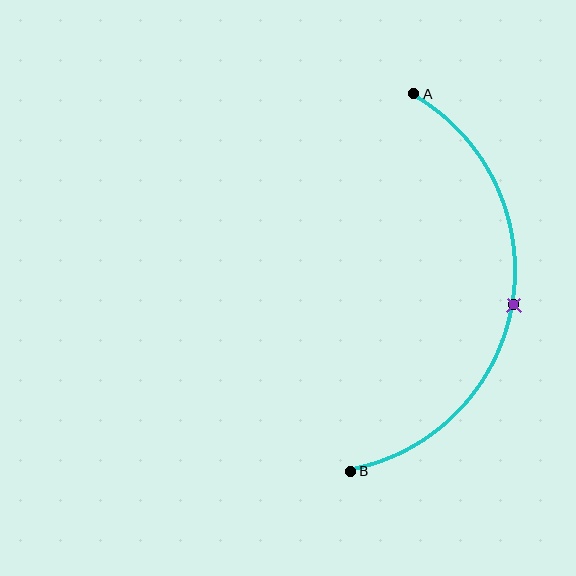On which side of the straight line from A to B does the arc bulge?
The arc bulges to the right of the straight line connecting A and B.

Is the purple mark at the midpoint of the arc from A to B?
Yes. The purple mark lies on the arc at equal arc-length from both A and B — it is the arc midpoint.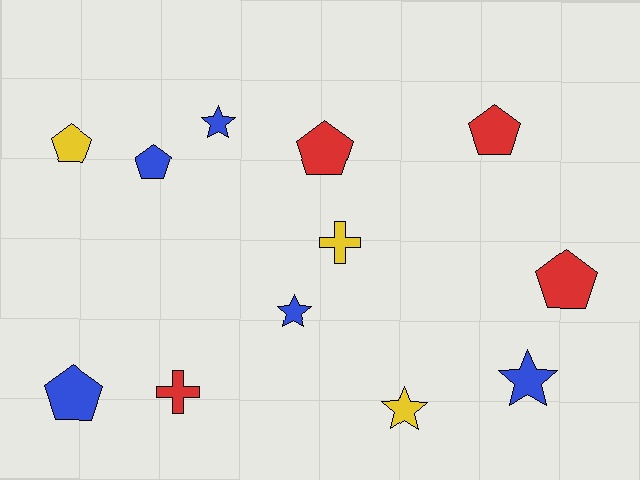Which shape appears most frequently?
Pentagon, with 6 objects.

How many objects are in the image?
There are 12 objects.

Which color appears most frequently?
Blue, with 5 objects.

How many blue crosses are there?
There are no blue crosses.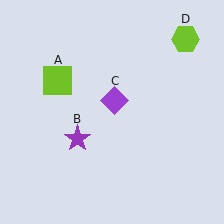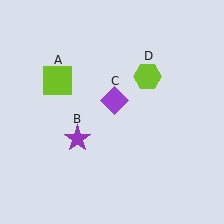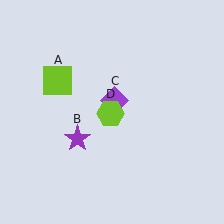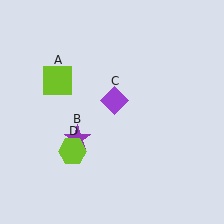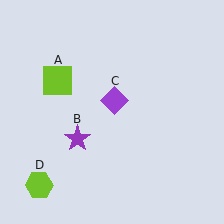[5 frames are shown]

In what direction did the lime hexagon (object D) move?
The lime hexagon (object D) moved down and to the left.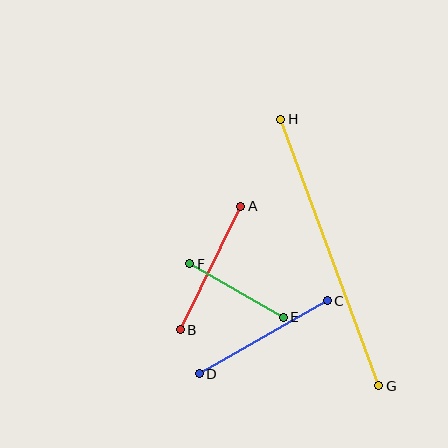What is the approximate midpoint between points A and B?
The midpoint is at approximately (211, 268) pixels.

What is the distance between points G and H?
The distance is approximately 284 pixels.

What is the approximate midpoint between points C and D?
The midpoint is at approximately (263, 337) pixels.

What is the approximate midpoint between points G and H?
The midpoint is at approximately (330, 253) pixels.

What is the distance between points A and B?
The distance is approximately 137 pixels.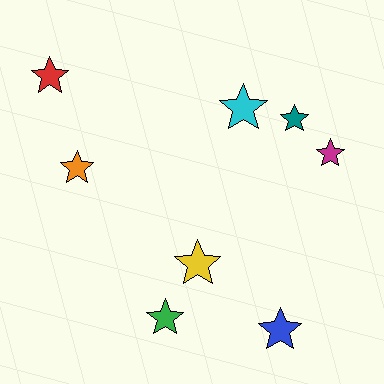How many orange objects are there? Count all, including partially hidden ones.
There is 1 orange object.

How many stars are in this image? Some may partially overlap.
There are 8 stars.